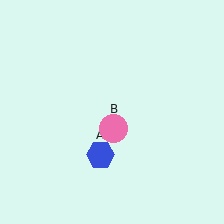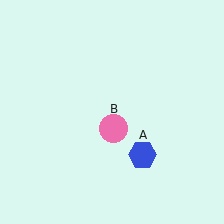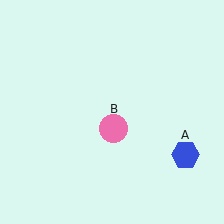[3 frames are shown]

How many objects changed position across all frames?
1 object changed position: blue hexagon (object A).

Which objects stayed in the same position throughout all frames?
Pink circle (object B) remained stationary.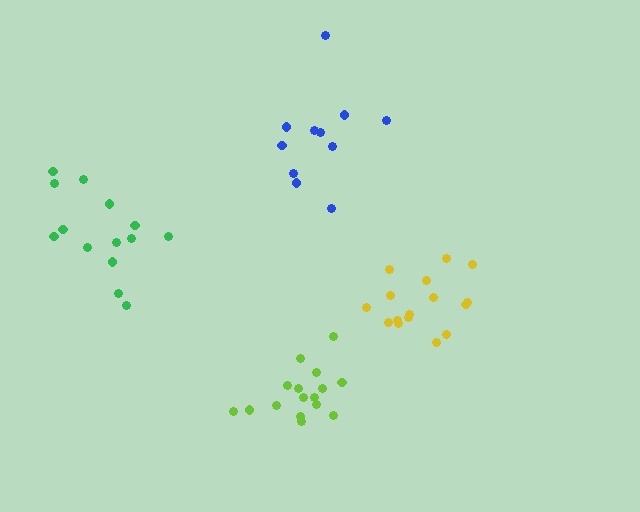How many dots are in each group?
Group 1: 16 dots, Group 2: 11 dots, Group 3: 16 dots, Group 4: 14 dots (57 total).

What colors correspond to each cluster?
The clusters are colored: yellow, blue, lime, green.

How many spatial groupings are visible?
There are 4 spatial groupings.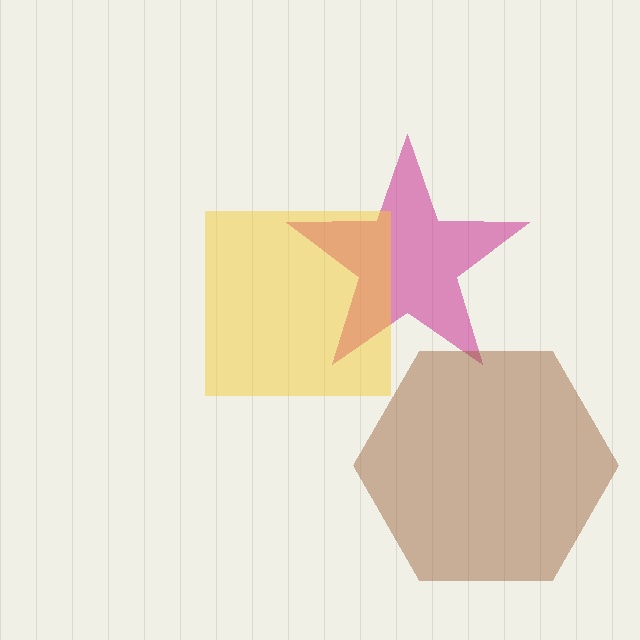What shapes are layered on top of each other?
The layered shapes are: a magenta star, a yellow square, a brown hexagon.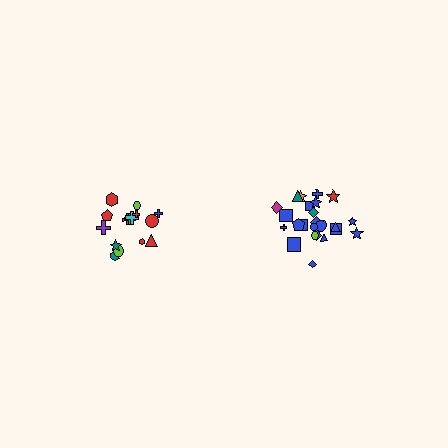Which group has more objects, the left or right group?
The right group.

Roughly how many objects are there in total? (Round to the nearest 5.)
Roughly 40 objects in total.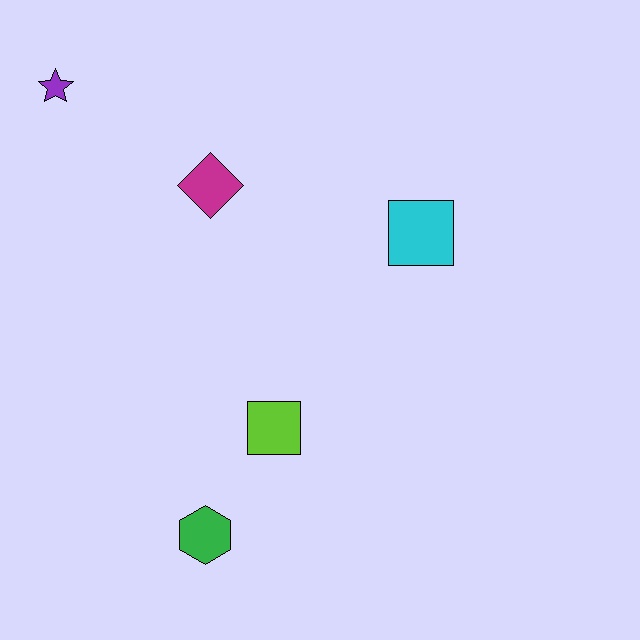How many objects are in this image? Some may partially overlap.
There are 5 objects.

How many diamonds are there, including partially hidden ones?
There is 1 diamond.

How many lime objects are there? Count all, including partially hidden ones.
There is 1 lime object.